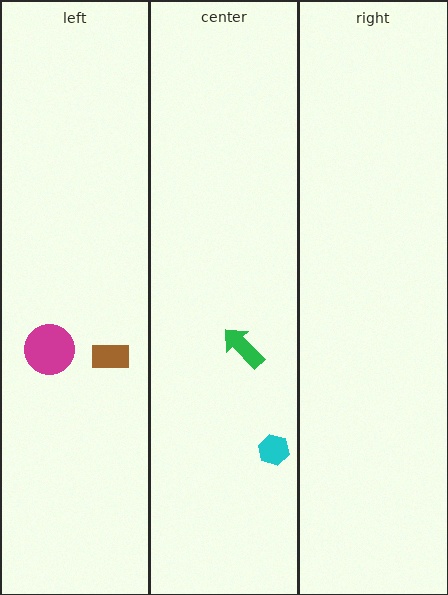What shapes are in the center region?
The cyan hexagon, the green arrow.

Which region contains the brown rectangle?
The left region.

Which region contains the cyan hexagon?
The center region.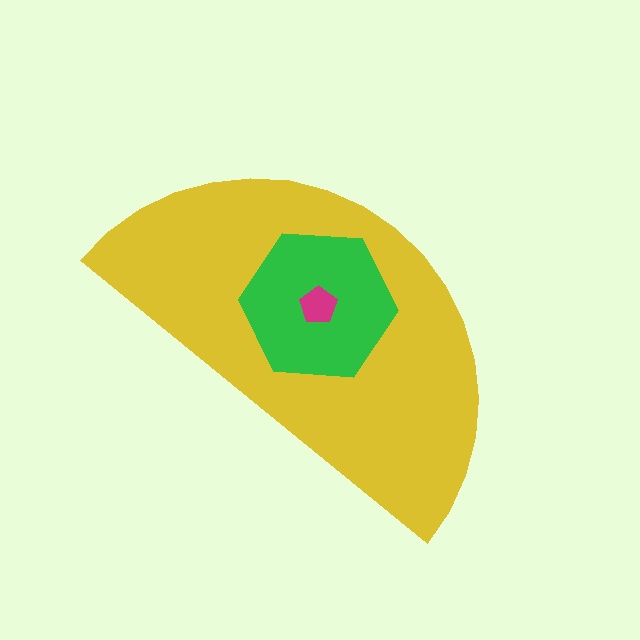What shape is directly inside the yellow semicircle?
The green hexagon.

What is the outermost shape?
The yellow semicircle.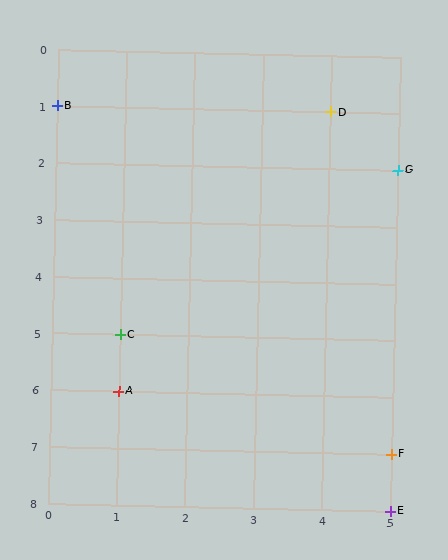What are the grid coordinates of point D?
Point D is at grid coordinates (4, 1).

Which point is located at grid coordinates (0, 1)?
Point B is at (0, 1).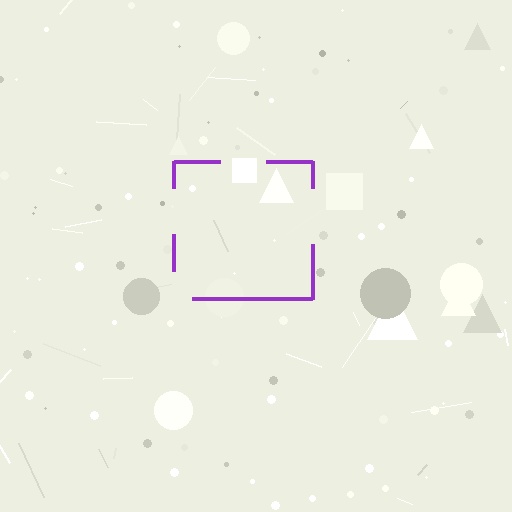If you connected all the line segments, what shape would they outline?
They would outline a square.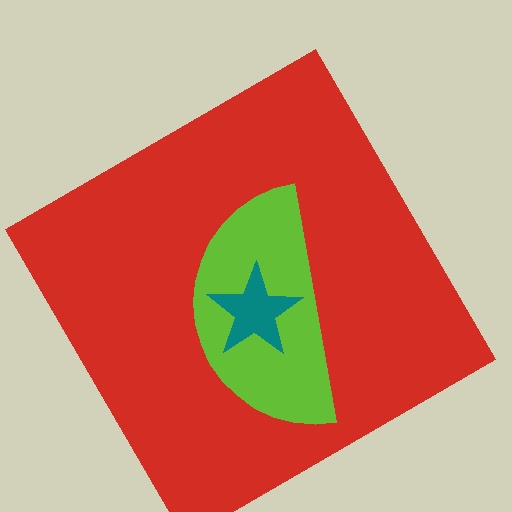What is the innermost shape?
The teal star.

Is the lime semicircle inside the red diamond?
Yes.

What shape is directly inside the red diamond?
The lime semicircle.